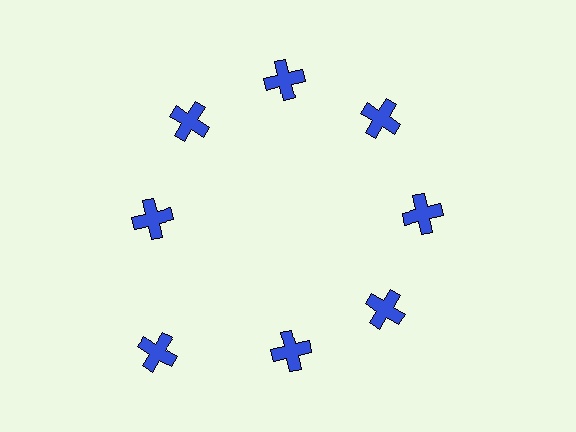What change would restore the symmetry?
The symmetry would be restored by moving it inward, back onto the ring so that all 8 crosses sit at equal angles and equal distance from the center.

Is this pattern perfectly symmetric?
No. The 8 blue crosses are arranged in a ring, but one element near the 8 o'clock position is pushed outward from the center, breaking the 8-fold rotational symmetry.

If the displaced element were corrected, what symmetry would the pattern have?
It would have 8-fold rotational symmetry — the pattern would map onto itself every 45 degrees.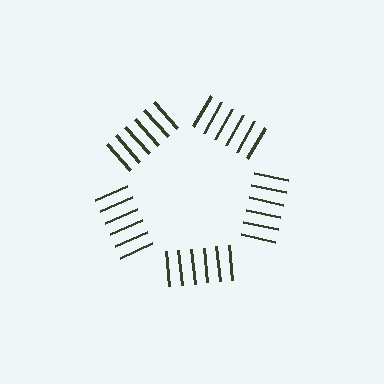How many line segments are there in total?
30 — 6 along each of the 5 edges.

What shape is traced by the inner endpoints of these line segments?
An illusory pentagon — the line segments terminate on its edges but no continuous stroke is drawn.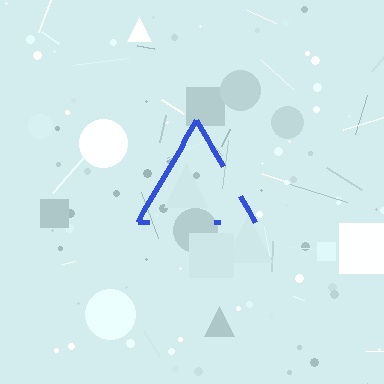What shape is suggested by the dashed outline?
The dashed outline suggests a triangle.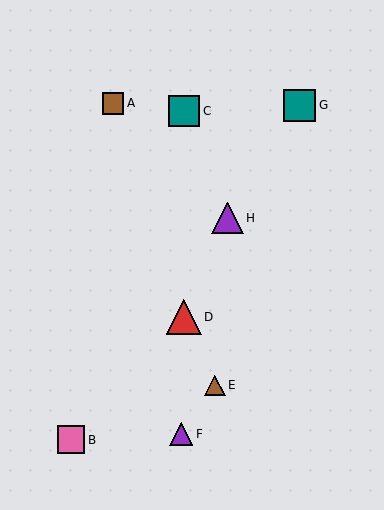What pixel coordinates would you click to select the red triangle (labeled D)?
Click at (184, 317) to select the red triangle D.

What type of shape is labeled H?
Shape H is a purple triangle.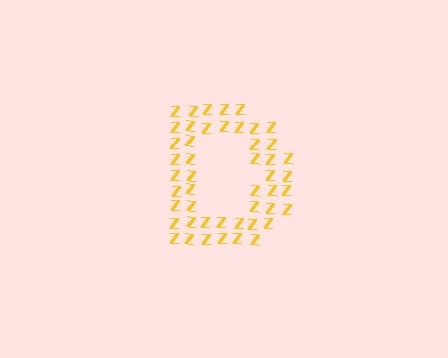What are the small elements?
The small elements are letter Z's.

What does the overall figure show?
The overall figure shows the letter D.